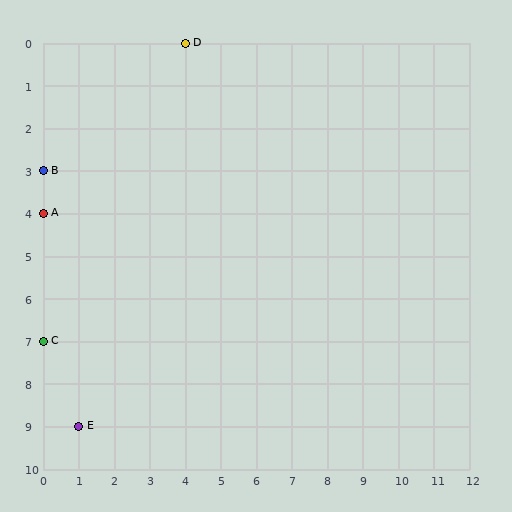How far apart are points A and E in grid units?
Points A and E are 1 column and 5 rows apart (about 5.1 grid units diagonally).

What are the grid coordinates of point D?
Point D is at grid coordinates (4, 0).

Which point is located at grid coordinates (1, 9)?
Point E is at (1, 9).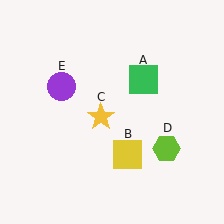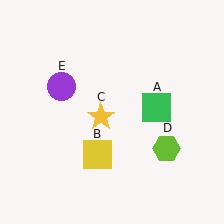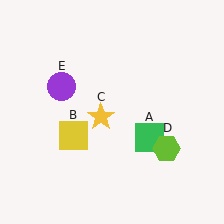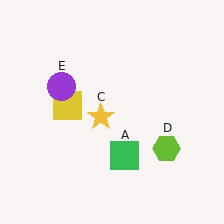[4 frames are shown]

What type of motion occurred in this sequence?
The green square (object A), yellow square (object B) rotated clockwise around the center of the scene.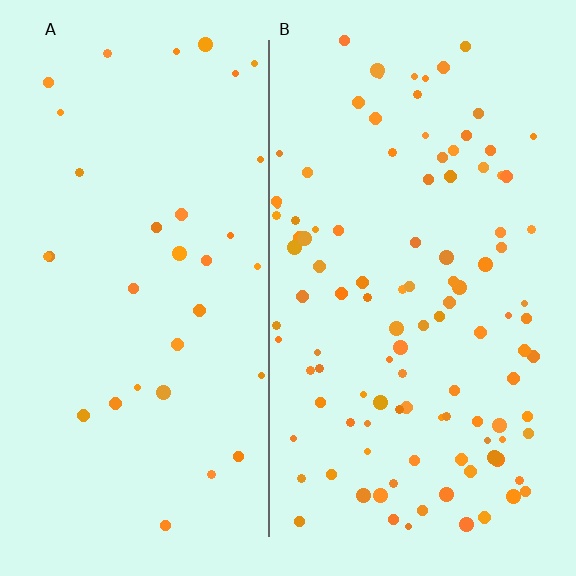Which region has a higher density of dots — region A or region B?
B (the right).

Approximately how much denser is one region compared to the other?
Approximately 3.3× — region B over region A.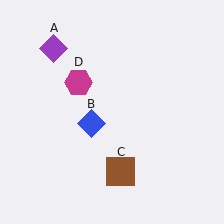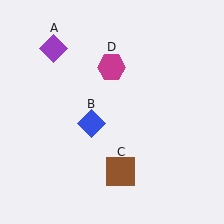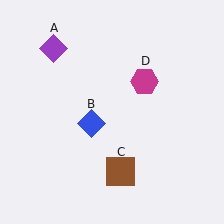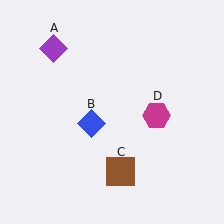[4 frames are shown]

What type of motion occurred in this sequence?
The magenta hexagon (object D) rotated clockwise around the center of the scene.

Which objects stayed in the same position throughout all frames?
Purple diamond (object A) and blue diamond (object B) and brown square (object C) remained stationary.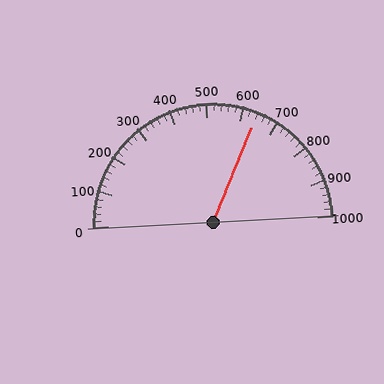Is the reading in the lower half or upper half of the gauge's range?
The reading is in the upper half of the range (0 to 1000).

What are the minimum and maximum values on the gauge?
The gauge ranges from 0 to 1000.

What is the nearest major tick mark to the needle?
The nearest major tick mark is 600.